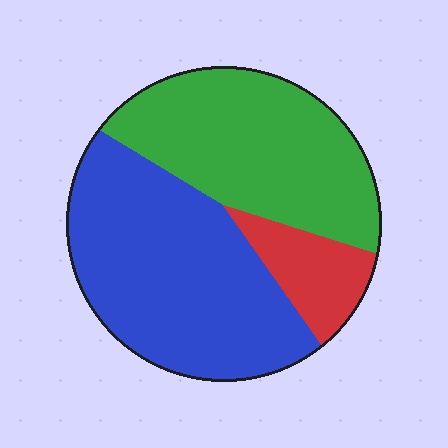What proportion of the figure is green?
Green covers around 40% of the figure.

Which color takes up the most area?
Blue, at roughly 50%.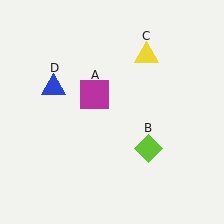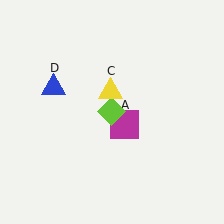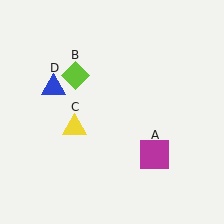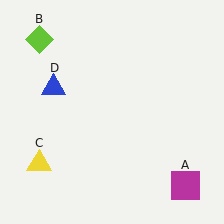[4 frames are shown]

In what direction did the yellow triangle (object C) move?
The yellow triangle (object C) moved down and to the left.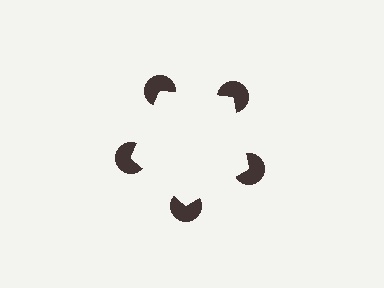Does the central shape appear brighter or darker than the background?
It typically appears slightly brighter than the background, even though no actual brightness change is drawn.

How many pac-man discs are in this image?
There are 5 — one at each vertex of the illusory pentagon.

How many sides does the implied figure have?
5 sides.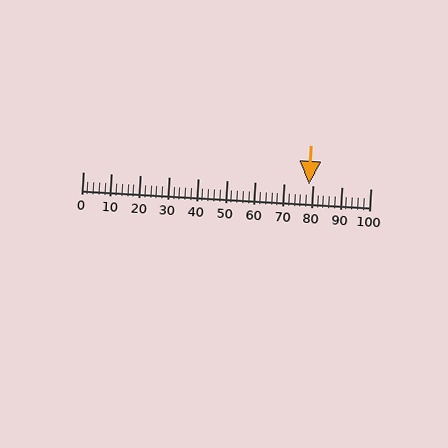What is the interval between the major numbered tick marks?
The major tick marks are spaced 10 units apart.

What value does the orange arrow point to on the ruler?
The orange arrow points to approximately 79.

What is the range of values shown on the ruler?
The ruler shows values from 0 to 100.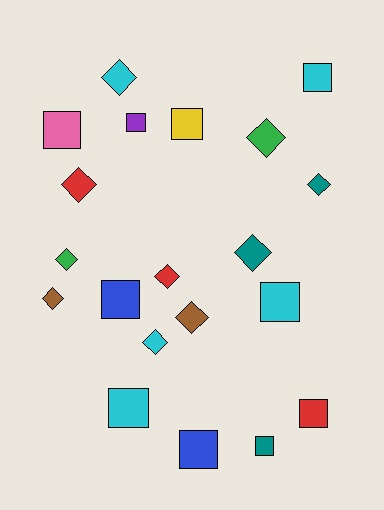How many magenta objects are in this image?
There are no magenta objects.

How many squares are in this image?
There are 10 squares.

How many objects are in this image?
There are 20 objects.